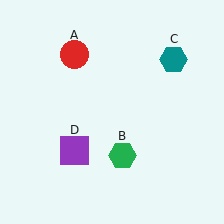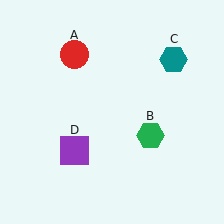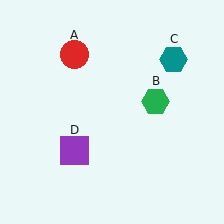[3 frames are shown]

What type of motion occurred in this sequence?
The green hexagon (object B) rotated counterclockwise around the center of the scene.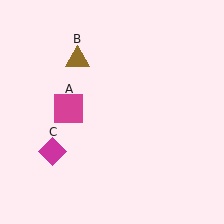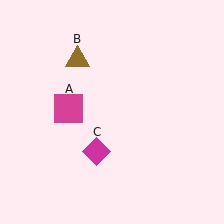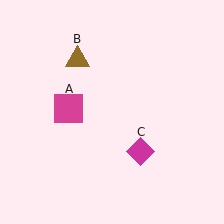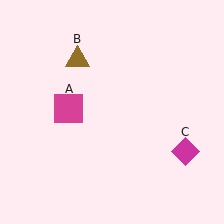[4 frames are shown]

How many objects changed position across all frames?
1 object changed position: magenta diamond (object C).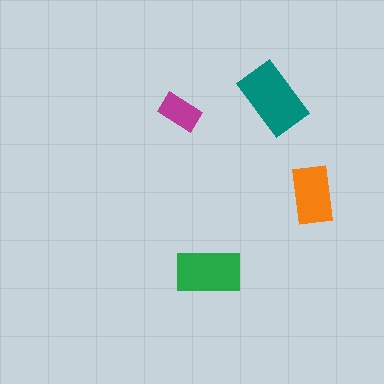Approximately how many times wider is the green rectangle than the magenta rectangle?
About 1.5 times wider.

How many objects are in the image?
There are 4 objects in the image.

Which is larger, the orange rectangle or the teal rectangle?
The teal one.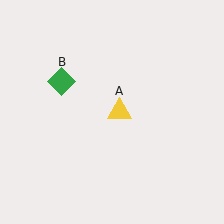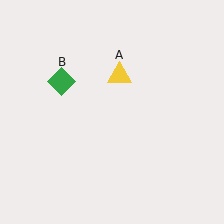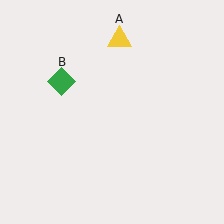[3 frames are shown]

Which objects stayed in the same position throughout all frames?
Green diamond (object B) remained stationary.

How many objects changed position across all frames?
1 object changed position: yellow triangle (object A).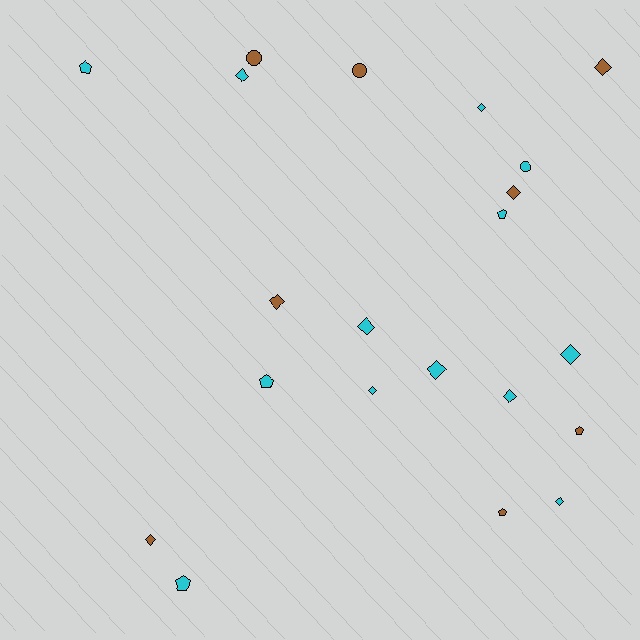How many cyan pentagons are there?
There are 4 cyan pentagons.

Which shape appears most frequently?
Diamond, with 12 objects.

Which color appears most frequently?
Cyan, with 13 objects.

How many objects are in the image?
There are 21 objects.